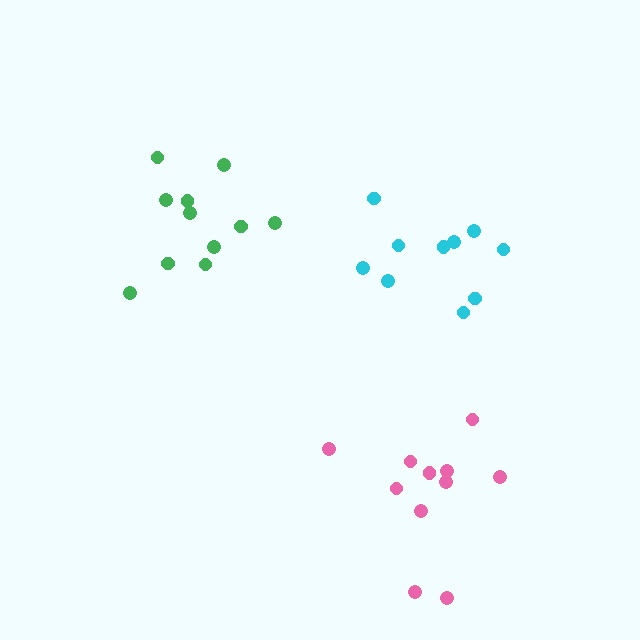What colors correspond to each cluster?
The clusters are colored: cyan, pink, green.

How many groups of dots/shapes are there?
There are 3 groups.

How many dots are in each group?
Group 1: 10 dots, Group 2: 11 dots, Group 3: 11 dots (32 total).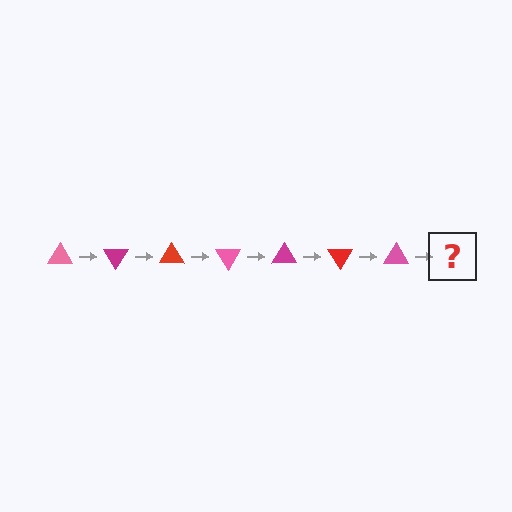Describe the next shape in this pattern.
It should be a magenta triangle, rotated 420 degrees from the start.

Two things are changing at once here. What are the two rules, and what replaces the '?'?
The two rules are that it rotates 60 degrees each step and the color cycles through pink, magenta, and red. The '?' should be a magenta triangle, rotated 420 degrees from the start.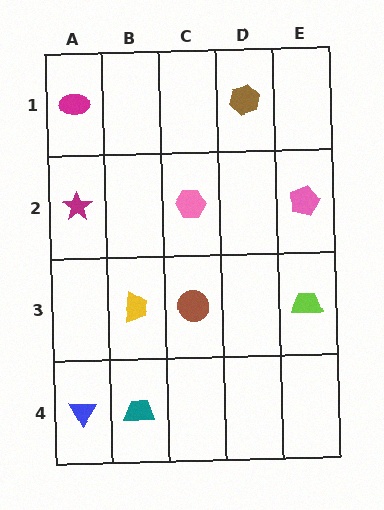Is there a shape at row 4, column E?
No, that cell is empty.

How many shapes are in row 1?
2 shapes.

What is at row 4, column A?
A blue triangle.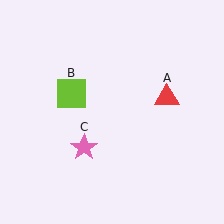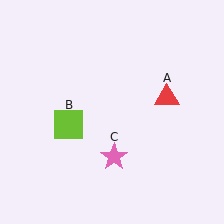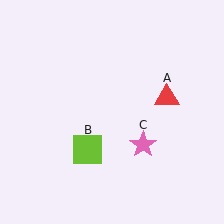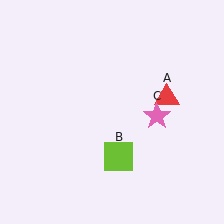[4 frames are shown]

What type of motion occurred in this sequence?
The lime square (object B), pink star (object C) rotated counterclockwise around the center of the scene.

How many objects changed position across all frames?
2 objects changed position: lime square (object B), pink star (object C).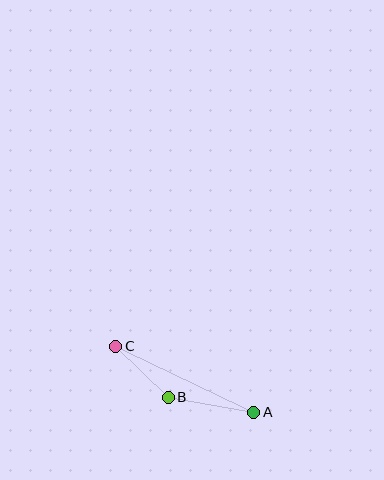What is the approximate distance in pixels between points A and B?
The distance between A and B is approximately 87 pixels.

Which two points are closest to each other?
Points B and C are closest to each other.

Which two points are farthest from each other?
Points A and C are farthest from each other.